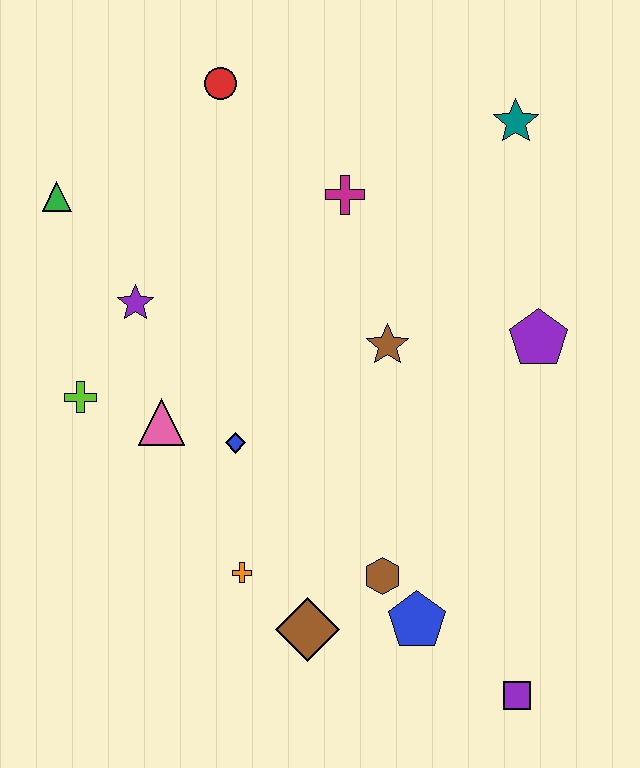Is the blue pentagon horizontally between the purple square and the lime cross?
Yes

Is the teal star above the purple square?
Yes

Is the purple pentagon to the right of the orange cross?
Yes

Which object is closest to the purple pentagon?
The brown star is closest to the purple pentagon.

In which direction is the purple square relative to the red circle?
The purple square is below the red circle.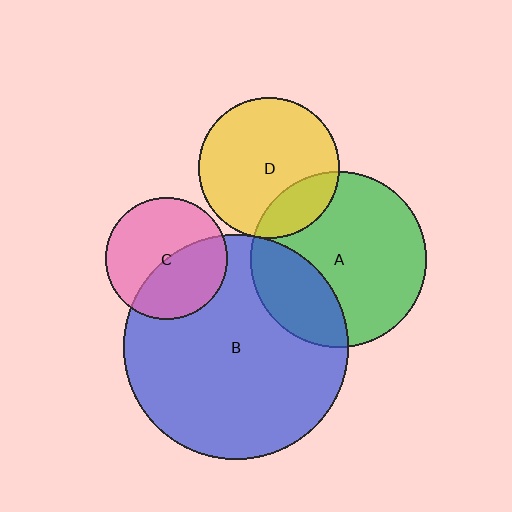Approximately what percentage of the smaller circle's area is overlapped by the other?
Approximately 20%.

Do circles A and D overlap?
Yes.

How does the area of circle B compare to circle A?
Approximately 1.6 times.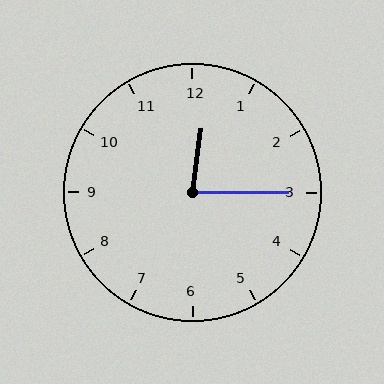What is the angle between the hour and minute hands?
Approximately 82 degrees.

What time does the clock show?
12:15.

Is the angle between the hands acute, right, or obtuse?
It is acute.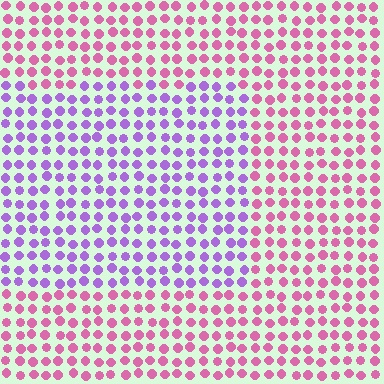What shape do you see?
I see a rectangle.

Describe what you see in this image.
The image is filled with small pink elements in a uniform arrangement. A rectangle-shaped region is visible where the elements are tinted to a slightly different hue, forming a subtle color boundary.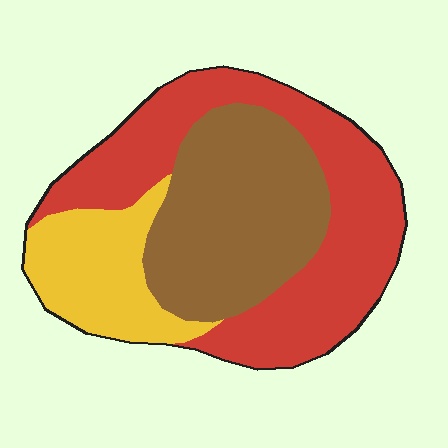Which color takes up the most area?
Red, at roughly 45%.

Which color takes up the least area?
Yellow, at roughly 20%.